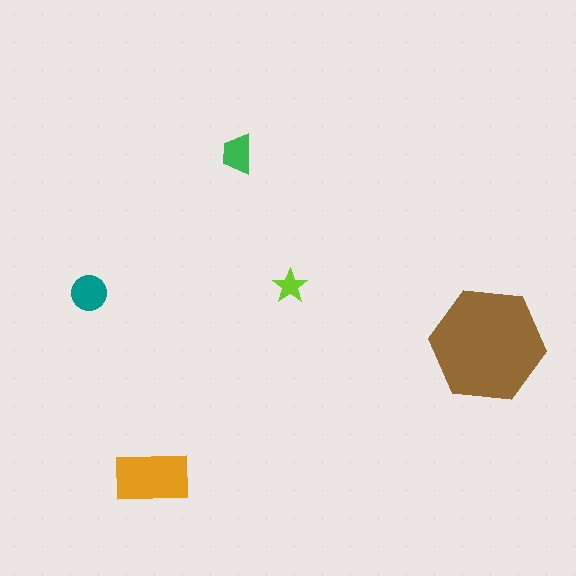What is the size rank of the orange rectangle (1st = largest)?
2nd.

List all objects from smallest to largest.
The lime star, the green trapezoid, the teal circle, the orange rectangle, the brown hexagon.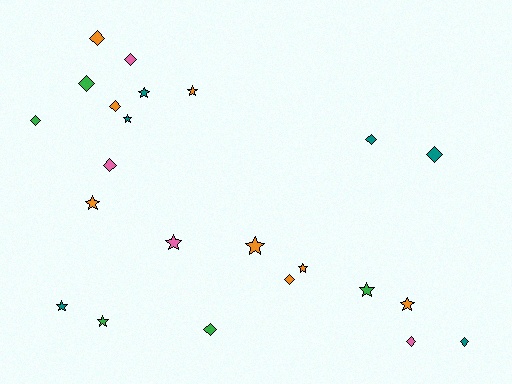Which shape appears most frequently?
Diamond, with 12 objects.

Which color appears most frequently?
Orange, with 8 objects.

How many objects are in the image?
There are 23 objects.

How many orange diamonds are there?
There are 3 orange diamonds.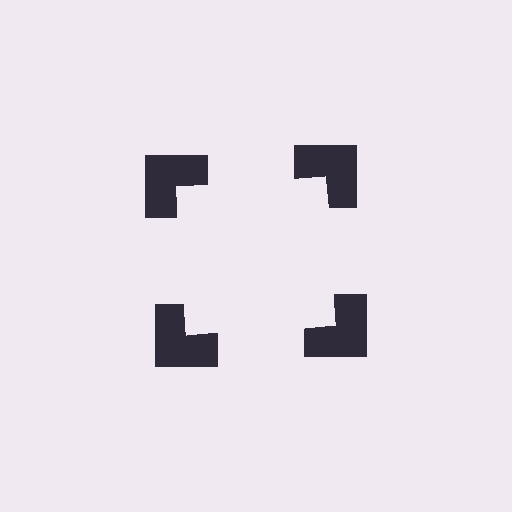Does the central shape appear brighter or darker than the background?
It typically appears slightly brighter than the background, even though no actual brightness change is drawn.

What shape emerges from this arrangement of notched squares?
An illusory square — its edges are inferred from the aligned wedge cuts in the notched squares, not physically drawn.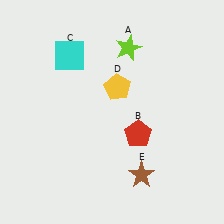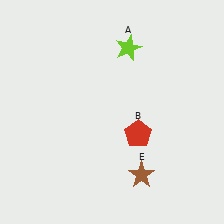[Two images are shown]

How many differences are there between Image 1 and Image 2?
There are 2 differences between the two images.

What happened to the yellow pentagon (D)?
The yellow pentagon (D) was removed in Image 2. It was in the top-right area of Image 1.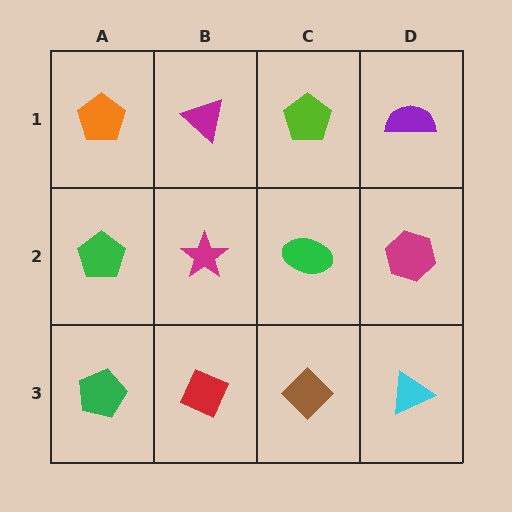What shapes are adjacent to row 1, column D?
A magenta hexagon (row 2, column D), a lime pentagon (row 1, column C).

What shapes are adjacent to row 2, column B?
A magenta triangle (row 1, column B), a red diamond (row 3, column B), a green pentagon (row 2, column A), a green ellipse (row 2, column C).